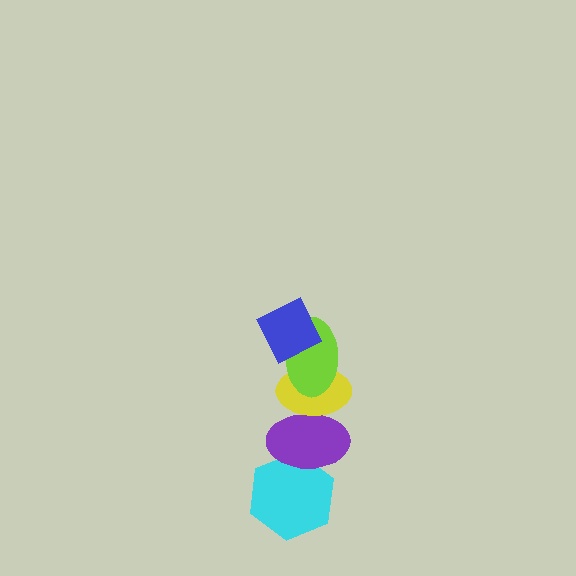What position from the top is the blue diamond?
The blue diamond is 1st from the top.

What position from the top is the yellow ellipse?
The yellow ellipse is 3rd from the top.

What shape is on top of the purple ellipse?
The yellow ellipse is on top of the purple ellipse.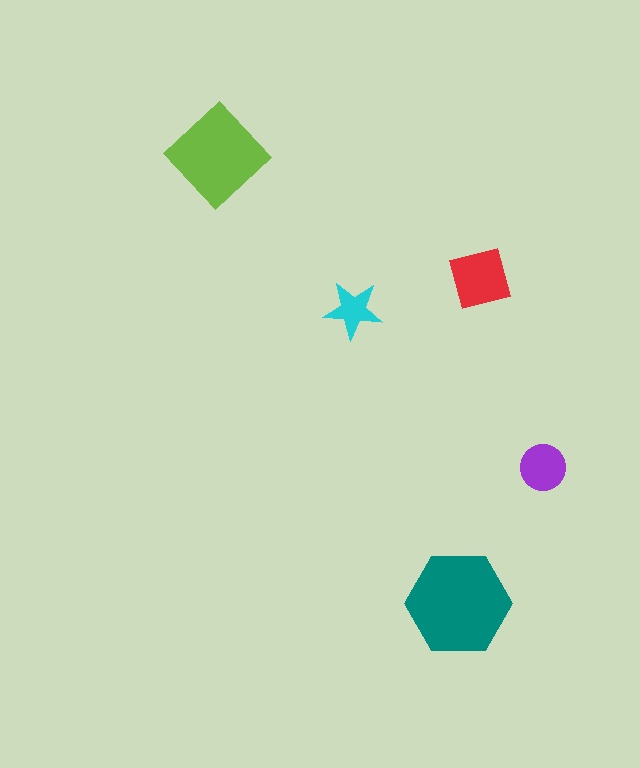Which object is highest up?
The lime diamond is topmost.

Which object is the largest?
The teal hexagon.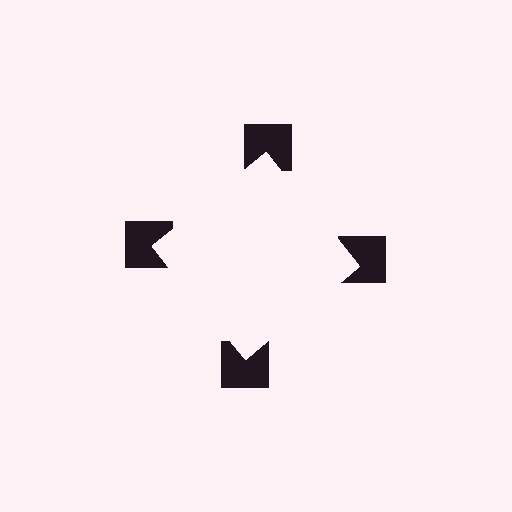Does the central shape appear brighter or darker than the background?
It typically appears slightly brighter than the background, even though no actual brightness change is drawn.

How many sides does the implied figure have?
4 sides.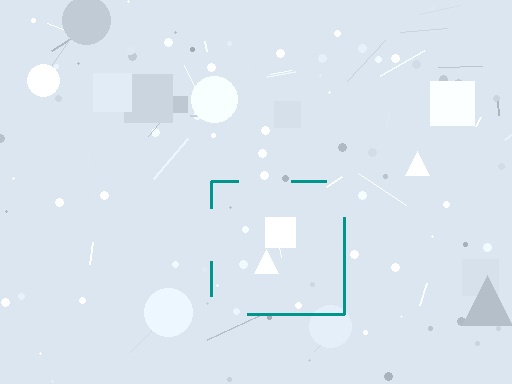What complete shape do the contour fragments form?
The contour fragments form a square.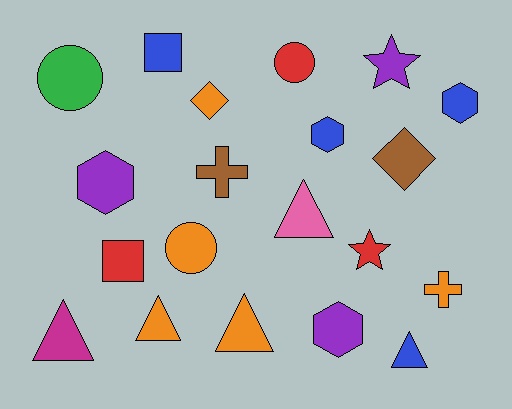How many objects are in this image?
There are 20 objects.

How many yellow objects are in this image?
There are no yellow objects.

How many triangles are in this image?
There are 5 triangles.